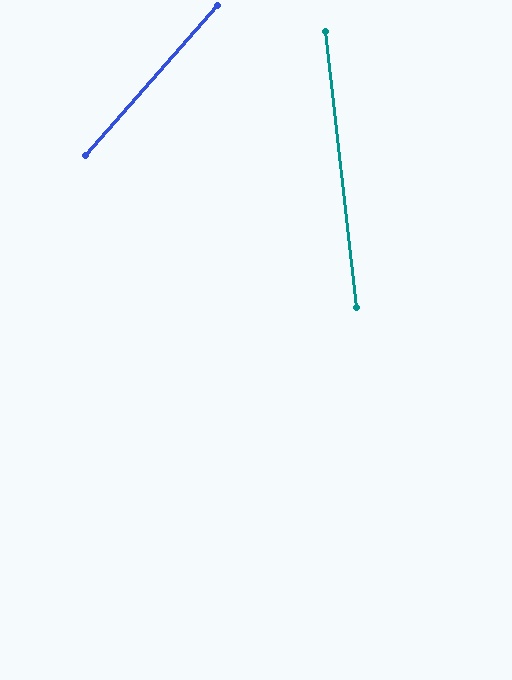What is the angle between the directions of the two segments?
Approximately 48 degrees.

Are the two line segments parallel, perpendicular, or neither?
Neither parallel nor perpendicular — they differ by about 48°.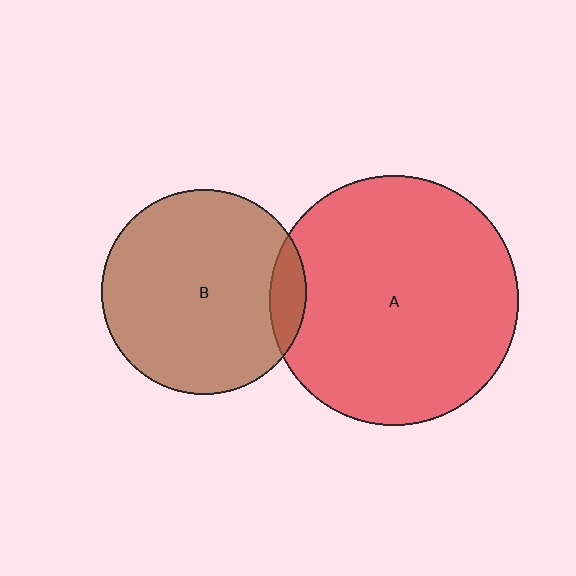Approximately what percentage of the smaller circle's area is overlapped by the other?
Approximately 10%.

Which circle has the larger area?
Circle A (red).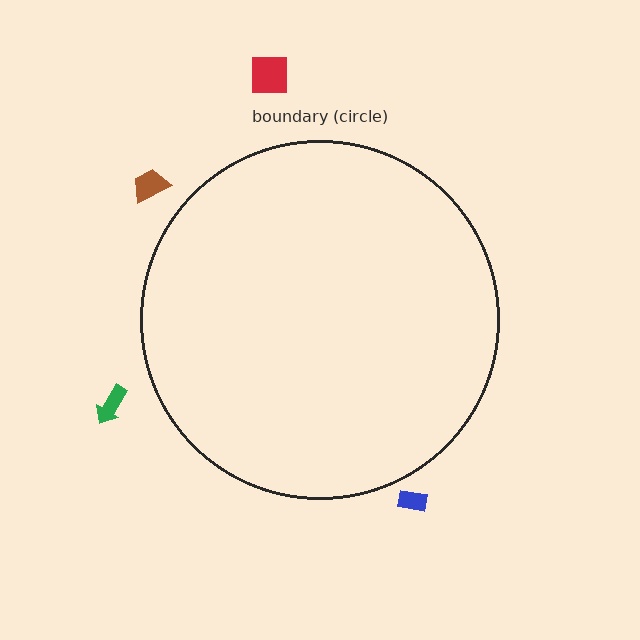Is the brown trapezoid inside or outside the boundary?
Outside.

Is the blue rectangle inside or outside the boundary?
Outside.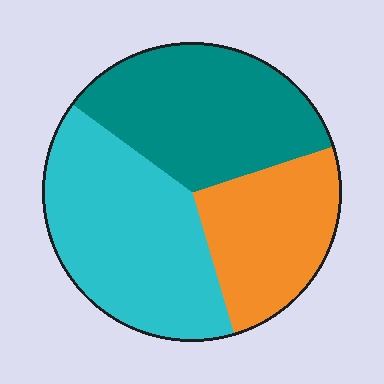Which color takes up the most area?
Cyan, at roughly 40%.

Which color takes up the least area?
Orange, at roughly 25%.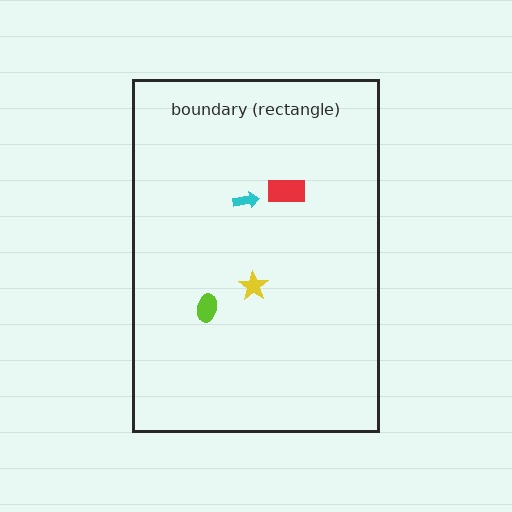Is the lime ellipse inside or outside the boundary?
Inside.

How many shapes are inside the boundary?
4 inside, 0 outside.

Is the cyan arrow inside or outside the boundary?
Inside.